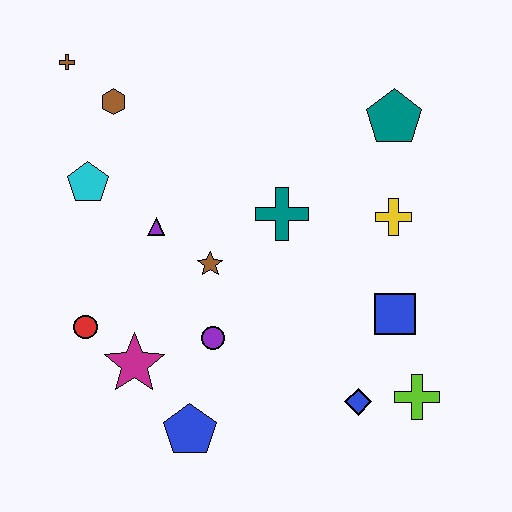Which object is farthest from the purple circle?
The brown cross is farthest from the purple circle.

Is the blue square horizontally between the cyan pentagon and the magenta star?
No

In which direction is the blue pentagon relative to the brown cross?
The blue pentagon is below the brown cross.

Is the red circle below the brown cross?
Yes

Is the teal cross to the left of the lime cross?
Yes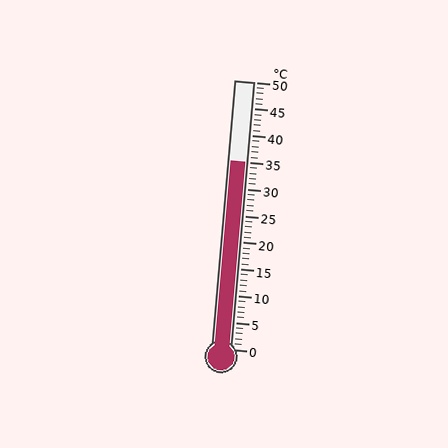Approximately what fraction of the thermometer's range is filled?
The thermometer is filled to approximately 70% of its range.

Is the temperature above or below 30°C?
The temperature is above 30°C.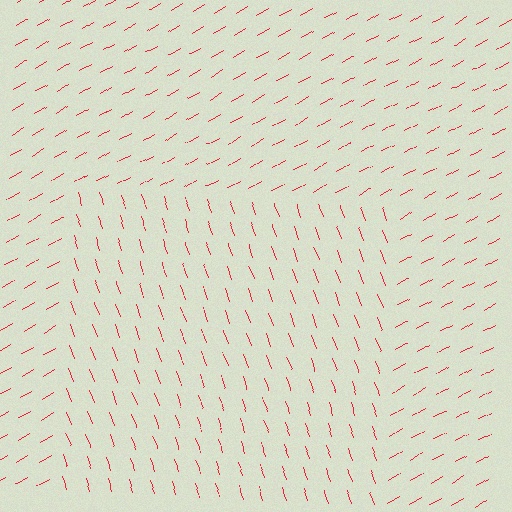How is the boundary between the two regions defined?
The boundary is defined purely by a change in line orientation (approximately 80 degrees difference). All lines are the same color and thickness.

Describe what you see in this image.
The image is filled with small red line segments. A rectangle region in the image has lines oriented differently from the surrounding lines, creating a visible texture boundary.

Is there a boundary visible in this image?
Yes, there is a texture boundary formed by a change in line orientation.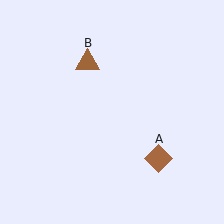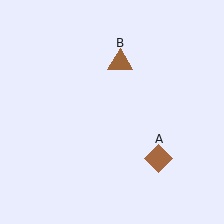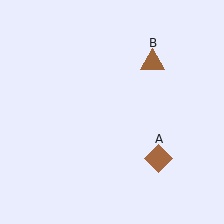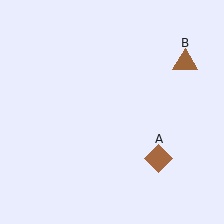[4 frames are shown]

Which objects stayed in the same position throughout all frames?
Brown diamond (object A) remained stationary.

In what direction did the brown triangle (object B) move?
The brown triangle (object B) moved right.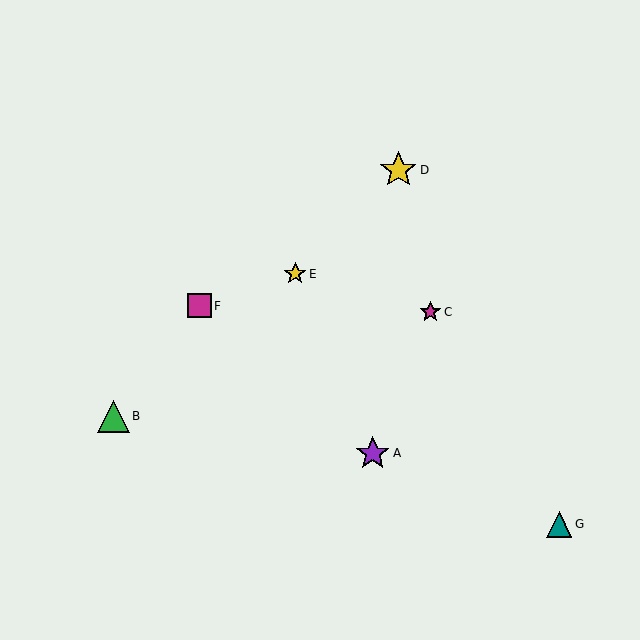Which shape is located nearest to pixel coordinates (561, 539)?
The teal triangle (labeled G) at (559, 524) is nearest to that location.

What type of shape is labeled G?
Shape G is a teal triangle.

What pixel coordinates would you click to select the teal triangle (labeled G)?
Click at (559, 524) to select the teal triangle G.